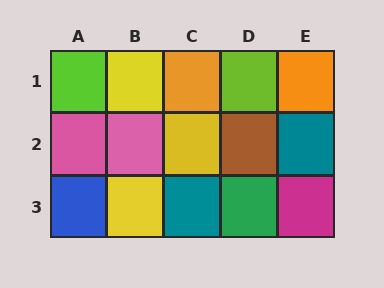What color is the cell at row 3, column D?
Green.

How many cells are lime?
2 cells are lime.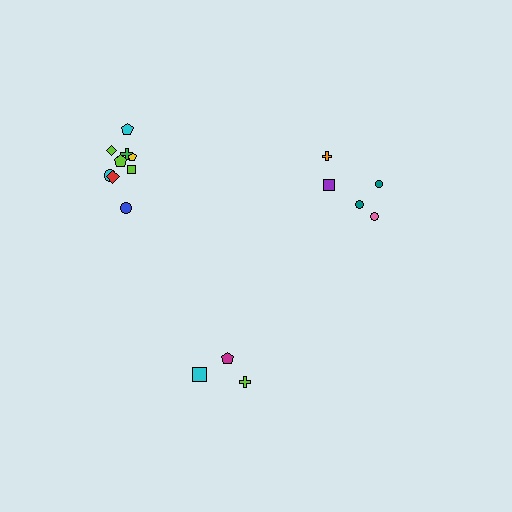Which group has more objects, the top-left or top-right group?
The top-left group.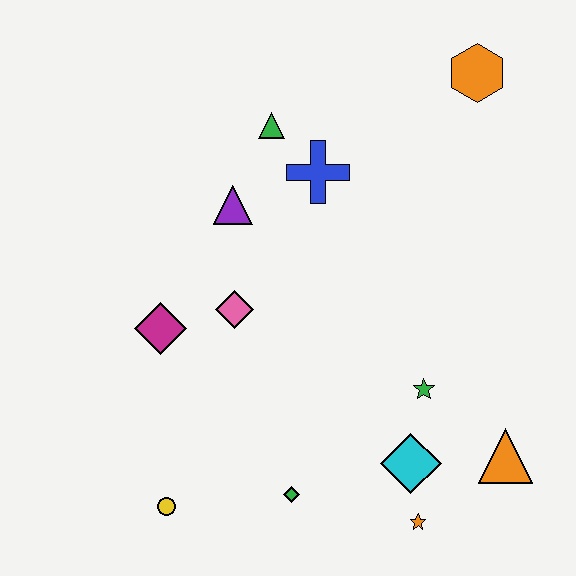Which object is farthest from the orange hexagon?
The yellow circle is farthest from the orange hexagon.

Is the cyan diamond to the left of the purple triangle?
No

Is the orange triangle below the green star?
Yes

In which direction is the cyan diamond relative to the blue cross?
The cyan diamond is below the blue cross.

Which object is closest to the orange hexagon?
The blue cross is closest to the orange hexagon.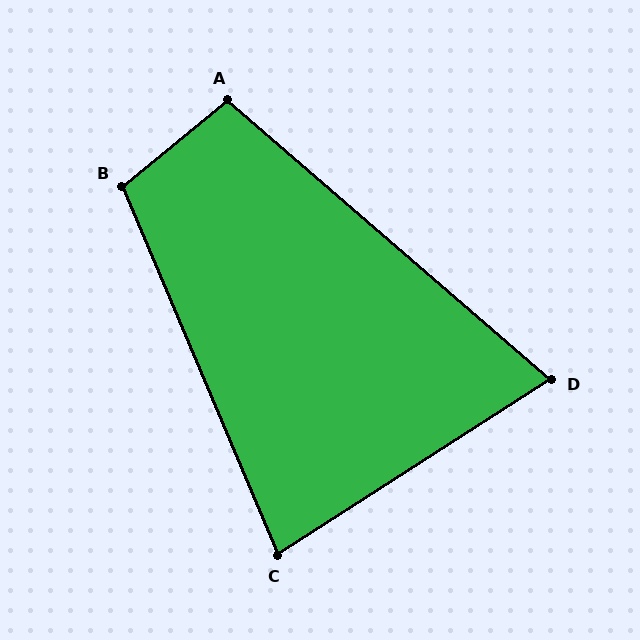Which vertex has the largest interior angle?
B, at approximately 106 degrees.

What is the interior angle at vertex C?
Approximately 80 degrees (acute).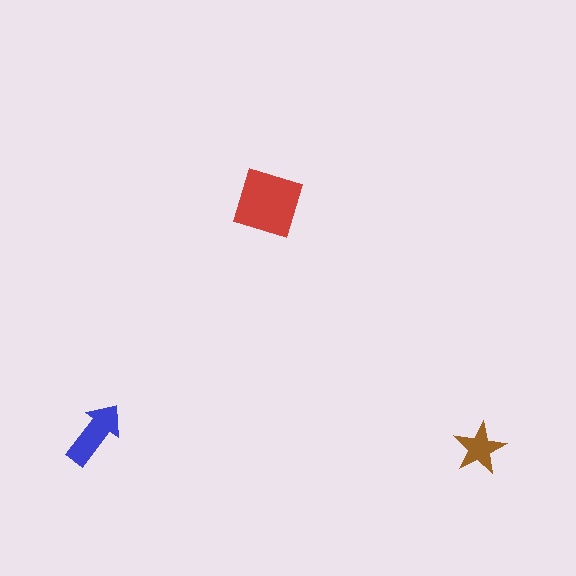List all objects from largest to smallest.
The red diamond, the blue arrow, the brown star.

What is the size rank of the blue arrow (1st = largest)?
2nd.